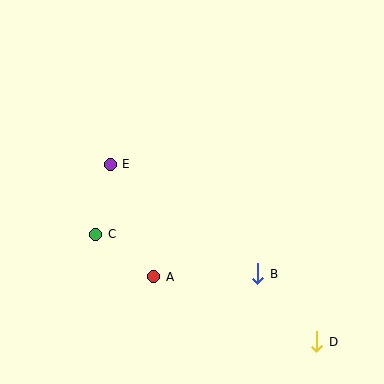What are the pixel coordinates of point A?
Point A is at (154, 277).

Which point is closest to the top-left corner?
Point E is closest to the top-left corner.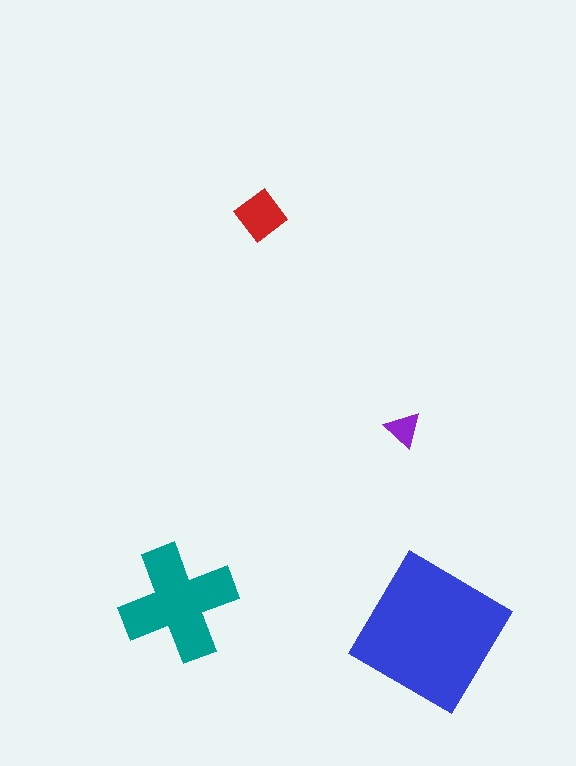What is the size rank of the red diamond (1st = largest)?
3rd.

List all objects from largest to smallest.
The blue diamond, the teal cross, the red diamond, the purple triangle.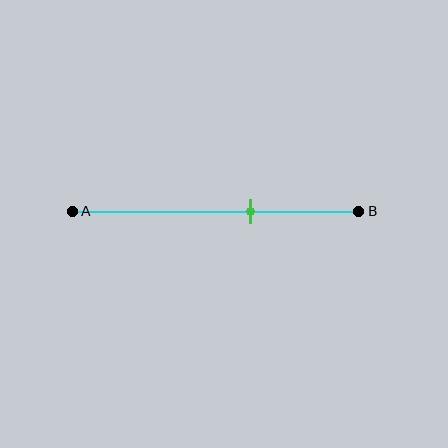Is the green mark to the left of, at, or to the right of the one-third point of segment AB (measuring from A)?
The green mark is to the right of the one-third point of segment AB.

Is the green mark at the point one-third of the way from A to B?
No, the mark is at about 60% from A, not at the 33% one-third point.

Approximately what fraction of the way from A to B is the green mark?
The green mark is approximately 60% of the way from A to B.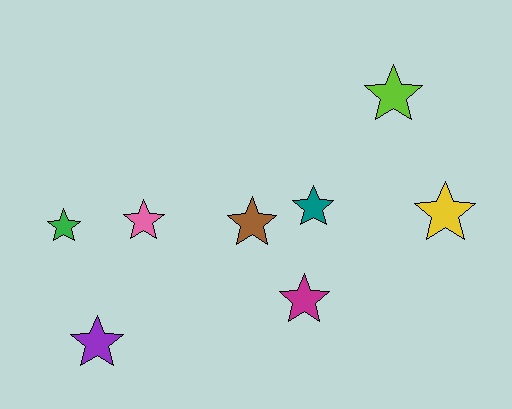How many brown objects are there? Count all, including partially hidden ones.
There is 1 brown object.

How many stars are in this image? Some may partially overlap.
There are 8 stars.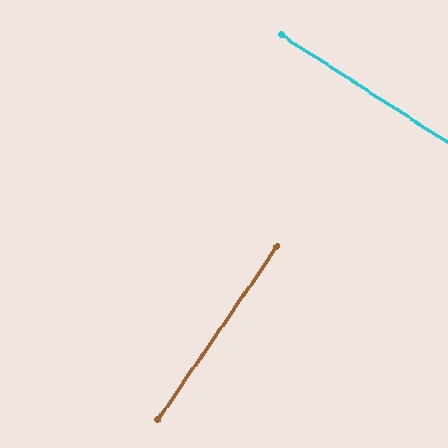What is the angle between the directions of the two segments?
Approximately 88 degrees.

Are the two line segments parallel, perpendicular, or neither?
Perpendicular — they meet at approximately 88°.